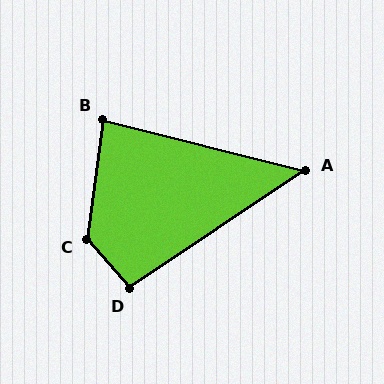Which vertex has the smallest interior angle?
A, at approximately 48 degrees.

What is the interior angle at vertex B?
Approximately 83 degrees (acute).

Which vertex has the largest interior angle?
C, at approximately 132 degrees.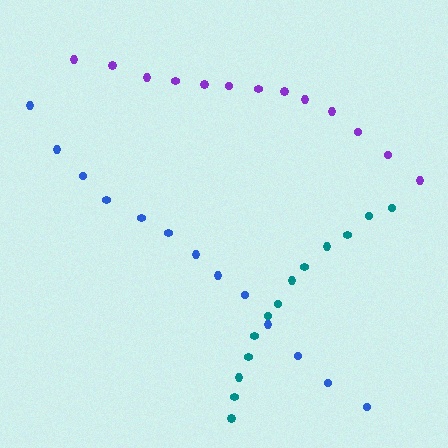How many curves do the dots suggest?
There are 3 distinct paths.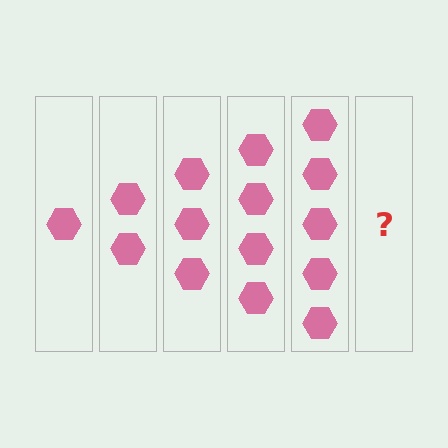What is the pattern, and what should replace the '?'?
The pattern is that each step adds one more hexagon. The '?' should be 6 hexagons.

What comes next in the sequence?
The next element should be 6 hexagons.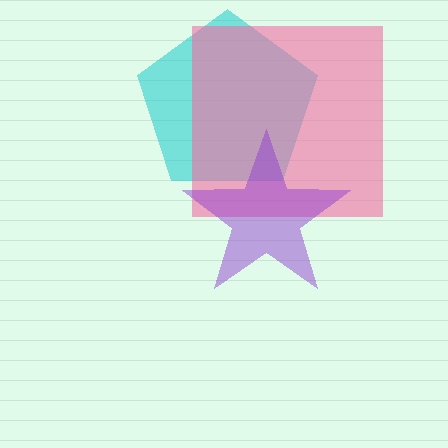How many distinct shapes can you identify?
There are 3 distinct shapes: a cyan pentagon, a pink square, a purple star.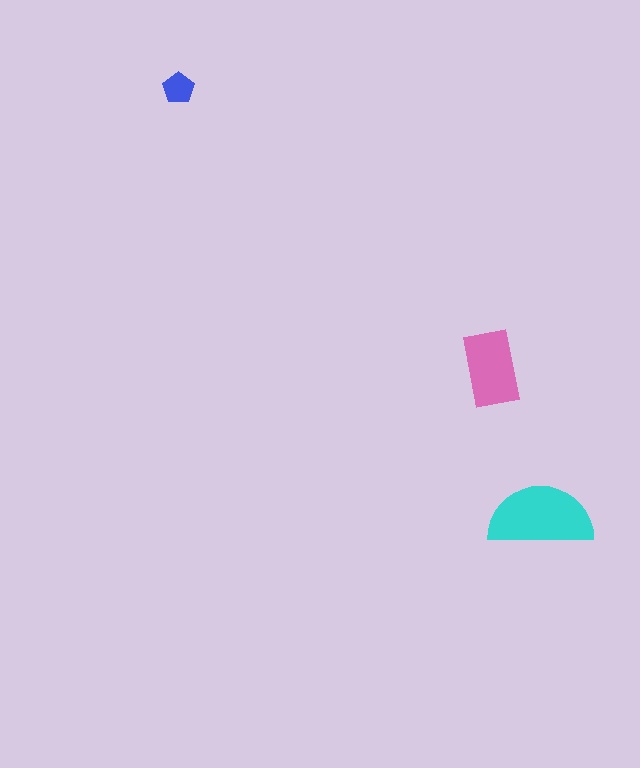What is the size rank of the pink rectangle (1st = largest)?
2nd.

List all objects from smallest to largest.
The blue pentagon, the pink rectangle, the cyan semicircle.